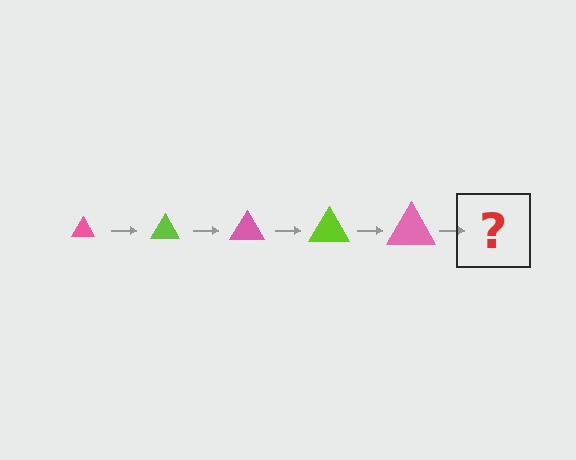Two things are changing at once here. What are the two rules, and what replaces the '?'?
The two rules are that the triangle grows larger each step and the color cycles through pink and lime. The '?' should be a lime triangle, larger than the previous one.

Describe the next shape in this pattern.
It should be a lime triangle, larger than the previous one.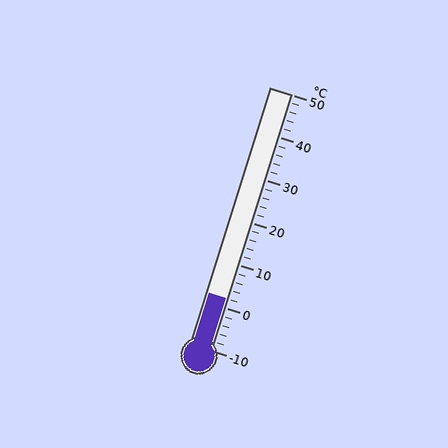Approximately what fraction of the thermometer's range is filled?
The thermometer is filled to approximately 20% of its range.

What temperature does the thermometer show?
The thermometer shows approximately 2°C.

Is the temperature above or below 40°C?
The temperature is below 40°C.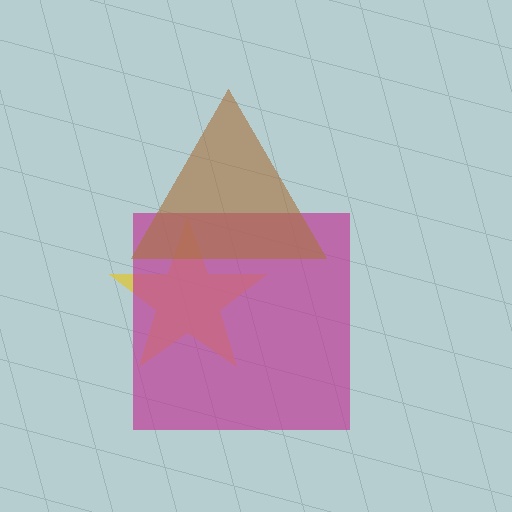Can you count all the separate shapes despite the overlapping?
Yes, there are 3 separate shapes.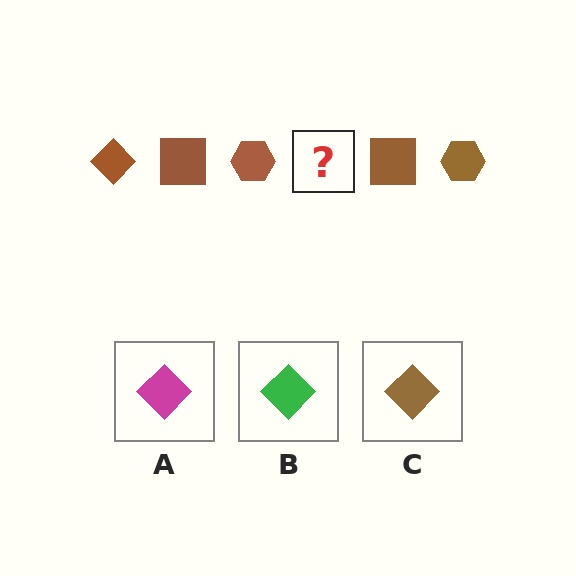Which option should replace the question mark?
Option C.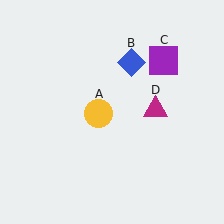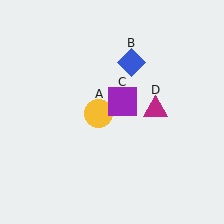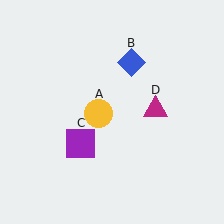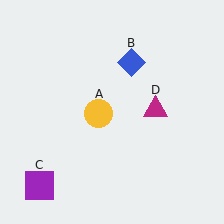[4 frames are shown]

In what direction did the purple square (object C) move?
The purple square (object C) moved down and to the left.